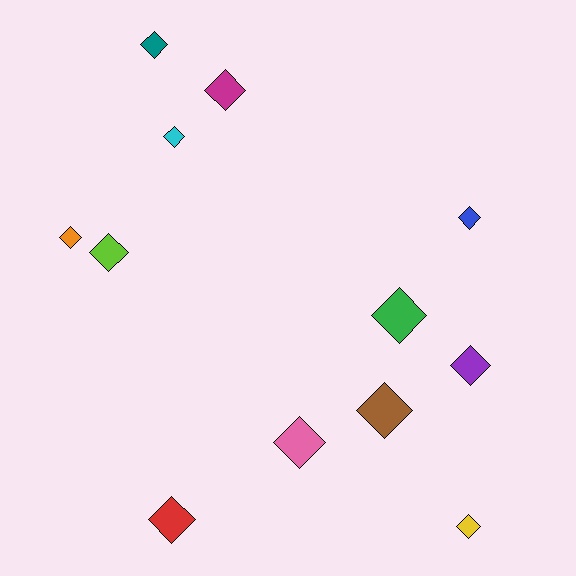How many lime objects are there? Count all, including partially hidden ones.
There is 1 lime object.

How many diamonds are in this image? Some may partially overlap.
There are 12 diamonds.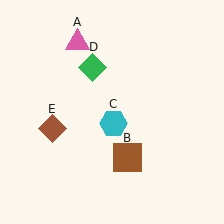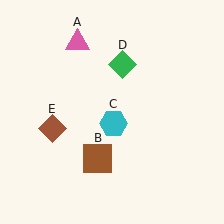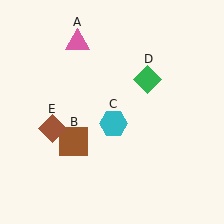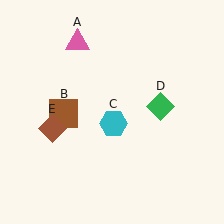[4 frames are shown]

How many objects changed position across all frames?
2 objects changed position: brown square (object B), green diamond (object D).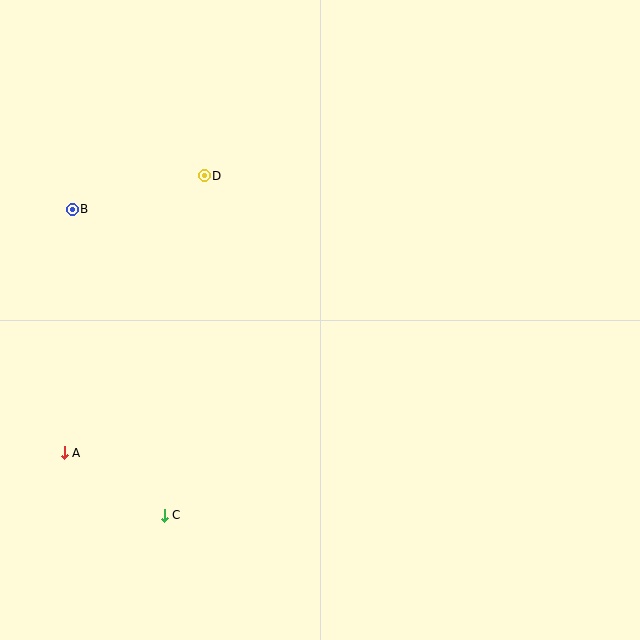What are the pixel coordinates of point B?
Point B is at (72, 209).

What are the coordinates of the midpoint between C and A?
The midpoint between C and A is at (114, 484).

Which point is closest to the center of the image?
Point D at (204, 176) is closest to the center.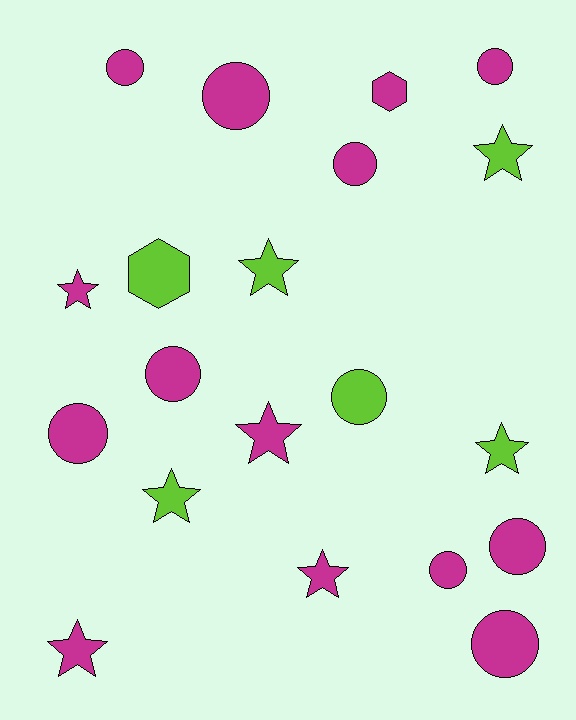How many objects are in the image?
There are 20 objects.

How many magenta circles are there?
There are 9 magenta circles.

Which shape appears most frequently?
Circle, with 10 objects.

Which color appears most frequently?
Magenta, with 14 objects.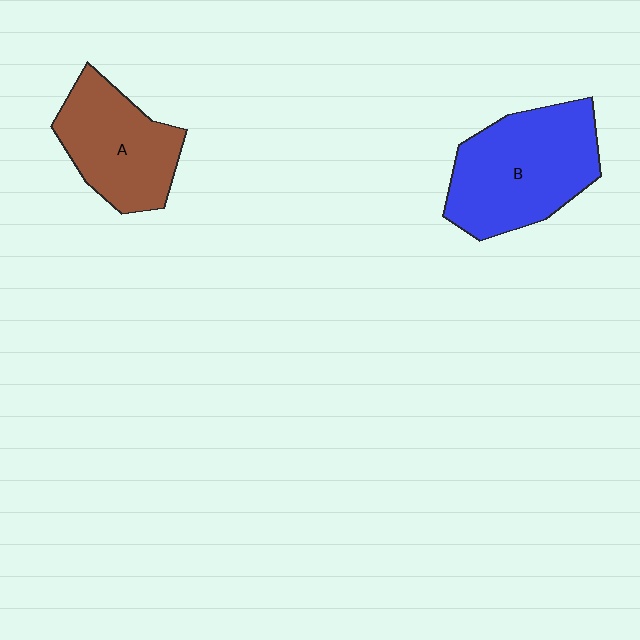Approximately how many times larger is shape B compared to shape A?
Approximately 1.3 times.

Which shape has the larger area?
Shape B (blue).